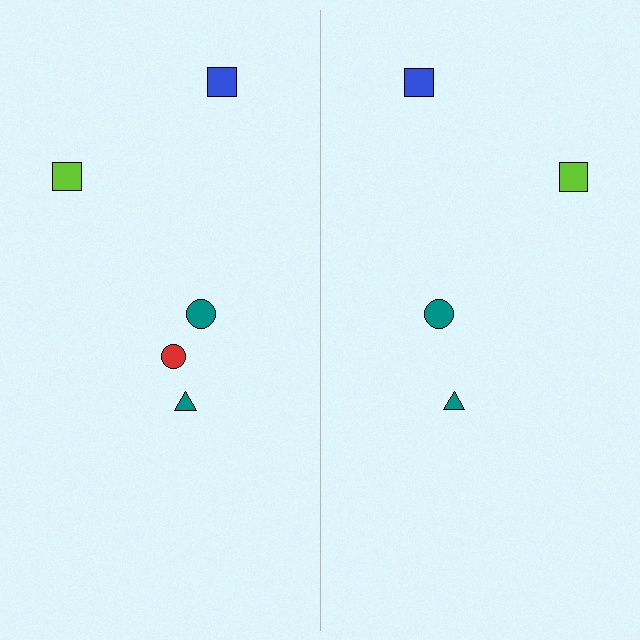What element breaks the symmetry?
A red circle is missing from the right side.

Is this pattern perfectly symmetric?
No, the pattern is not perfectly symmetric. A red circle is missing from the right side.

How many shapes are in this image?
There are 9 shapes in this image.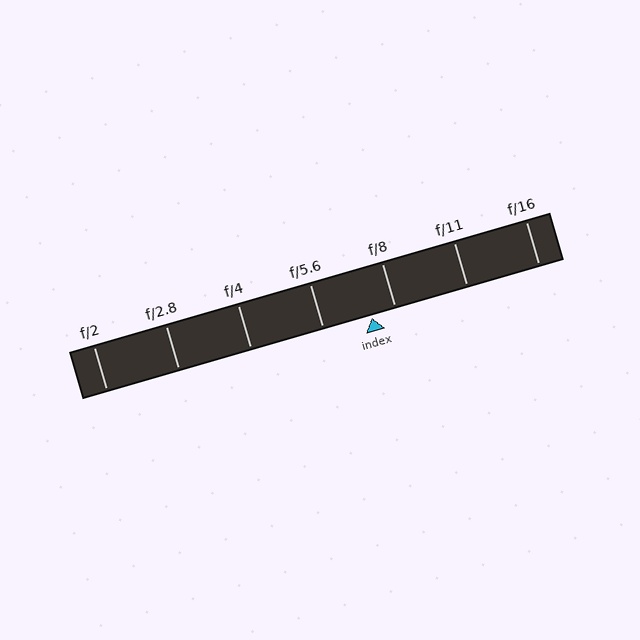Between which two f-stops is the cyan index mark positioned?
The index mark is between f/5.6 and f/8.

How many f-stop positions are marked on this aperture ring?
There are 7 f-stop positions marked.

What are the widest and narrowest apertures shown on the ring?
The widest aperture shown is f/2 and the narrowest is f/16.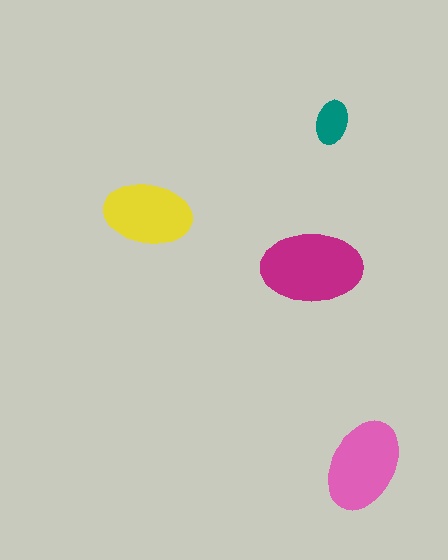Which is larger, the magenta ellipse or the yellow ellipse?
The magenta one.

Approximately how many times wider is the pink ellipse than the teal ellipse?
About 2 times wider.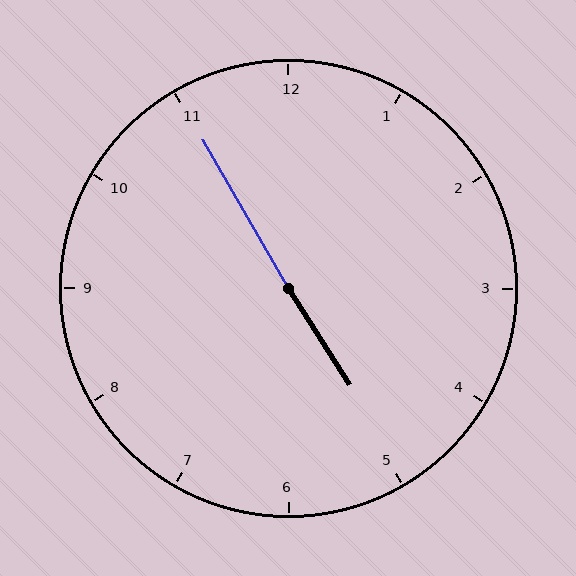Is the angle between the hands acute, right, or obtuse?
It is obtuse.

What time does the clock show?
4:55.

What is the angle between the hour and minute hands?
Approximately 178 degrees.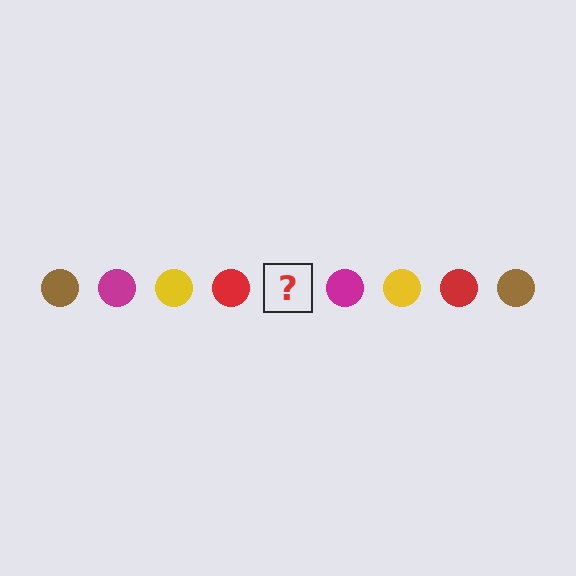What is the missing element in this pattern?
The missing element is a brown circle.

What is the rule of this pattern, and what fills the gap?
The rule is that the pattern cycles through brown, magenta, yellow, red circles. The gap should be filled with a brown circle.